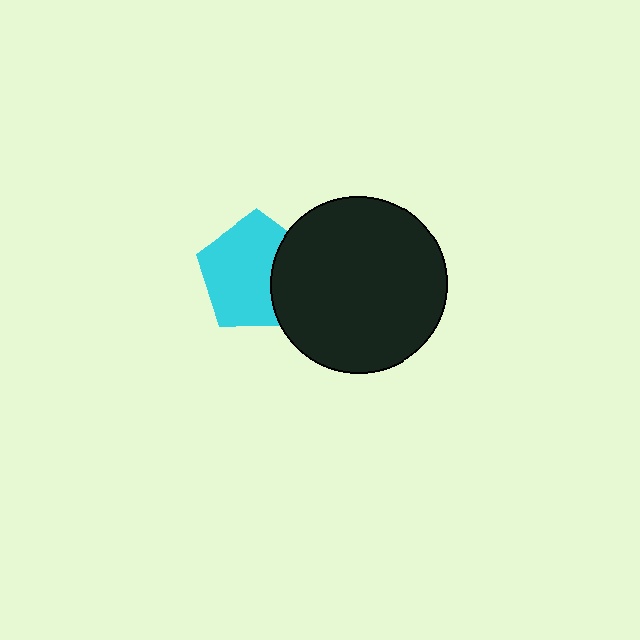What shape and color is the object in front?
The object in front is a black circle.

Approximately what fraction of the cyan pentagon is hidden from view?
Roughly 30% of the cyan pentagon is hidden behind the black circle.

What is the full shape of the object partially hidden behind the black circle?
The partially hidden object is a cyan pentagon.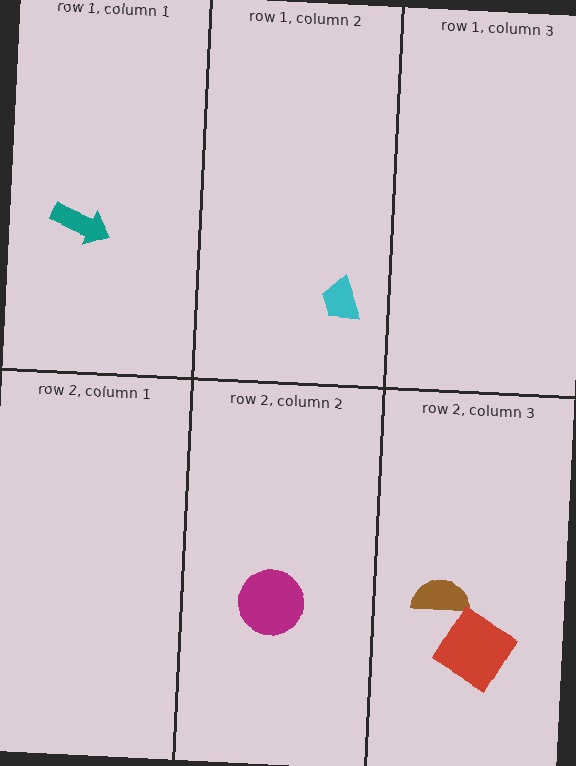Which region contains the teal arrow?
The row 1, column 1 region.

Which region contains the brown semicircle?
The row 2, column 3 region.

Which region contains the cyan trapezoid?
The row 1, column 2 region.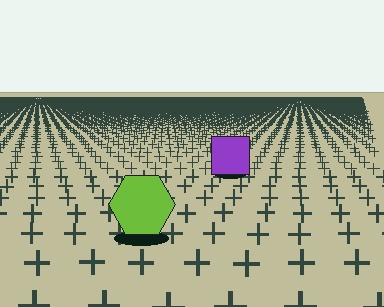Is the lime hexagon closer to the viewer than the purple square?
Yes. The lime hexagon is closer — you can tell from the texture gradient: the ground texture is coarser near it.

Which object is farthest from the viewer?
The purple square is farthest from the viewer. It appears smaller and the ground texture around it is denser.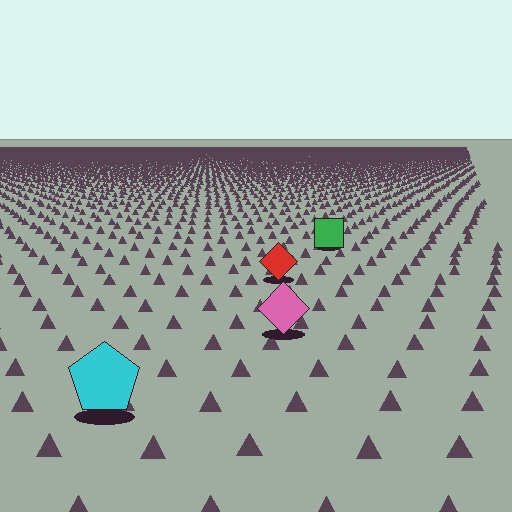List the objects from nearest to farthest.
From nearest to farthest: the cyan pentagon, the pink diamond, the red diamond, the green square.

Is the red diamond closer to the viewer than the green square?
Yes. The red diamond is closer — you can tell from the texture gradient: the ground texture is coarser near it.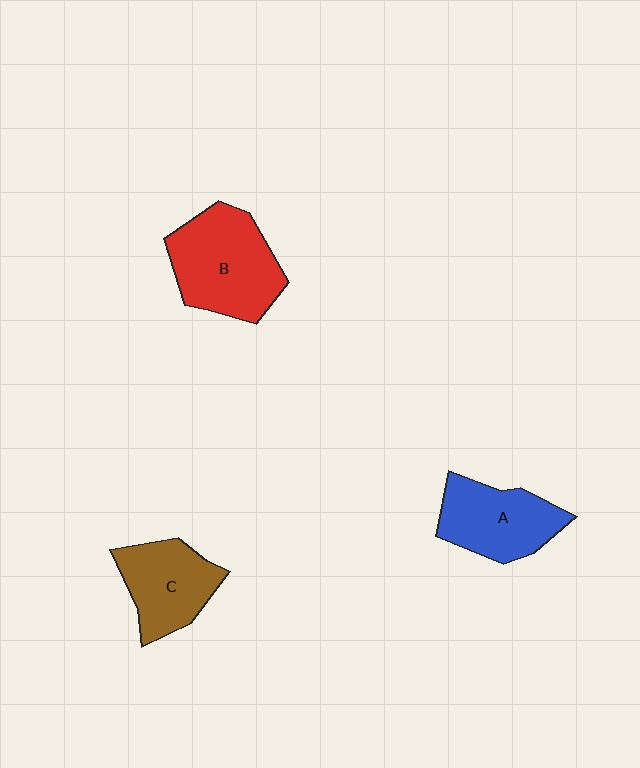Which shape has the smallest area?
Shape C (brown).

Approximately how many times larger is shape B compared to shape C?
Approximately 1.4 times.